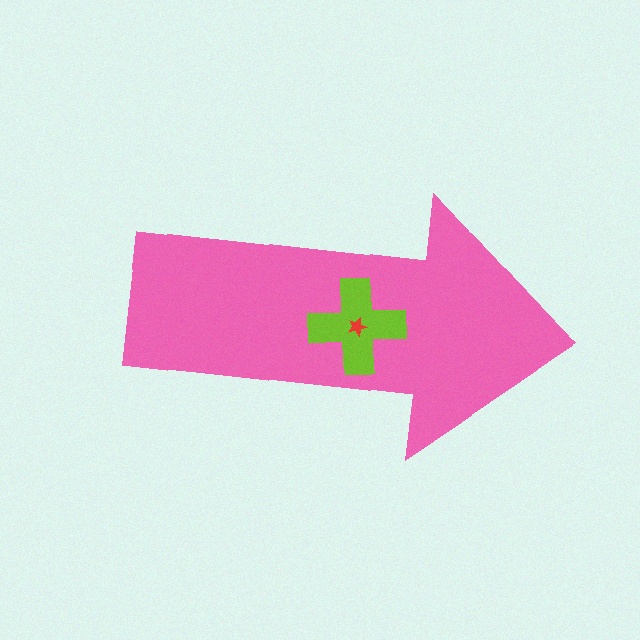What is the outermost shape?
The pink arrow.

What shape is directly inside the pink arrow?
The lime cross.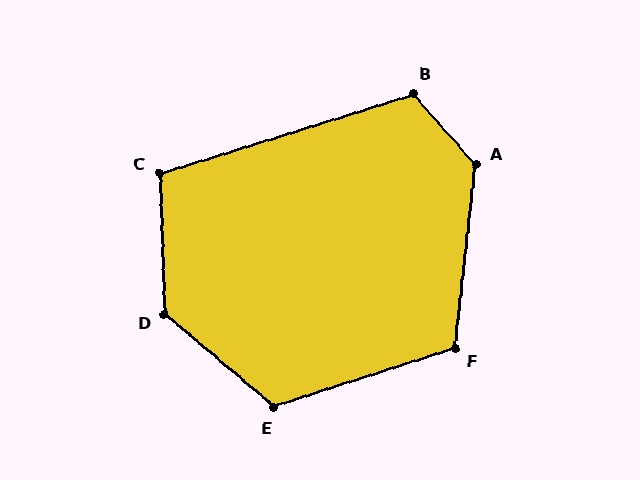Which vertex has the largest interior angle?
A, at approximately 132 degrees.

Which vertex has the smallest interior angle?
C, at approximately 106 degrees.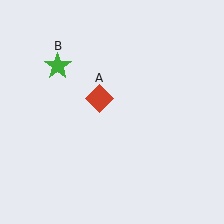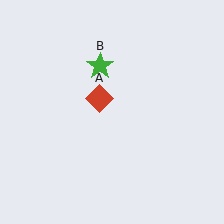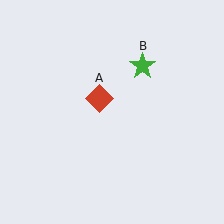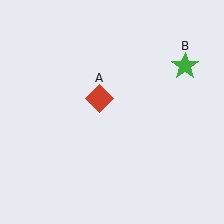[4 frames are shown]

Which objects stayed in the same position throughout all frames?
Red diamond (object A) remained stationary.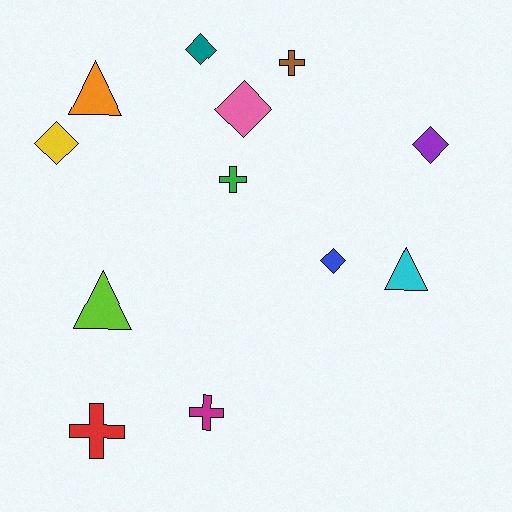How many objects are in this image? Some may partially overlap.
There are 12 objects.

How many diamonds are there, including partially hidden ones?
There are 5 diamonds.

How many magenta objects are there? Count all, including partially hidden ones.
There is 1 magenta object.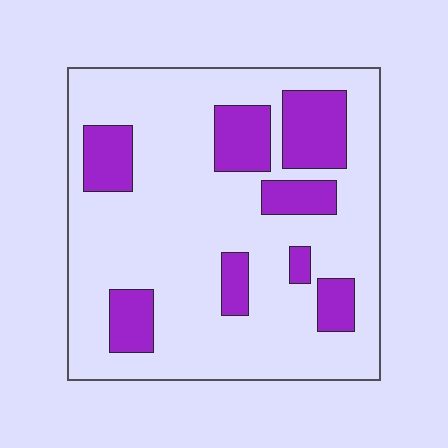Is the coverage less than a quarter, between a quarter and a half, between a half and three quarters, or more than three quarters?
Less than a quarter.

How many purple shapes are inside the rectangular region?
8.